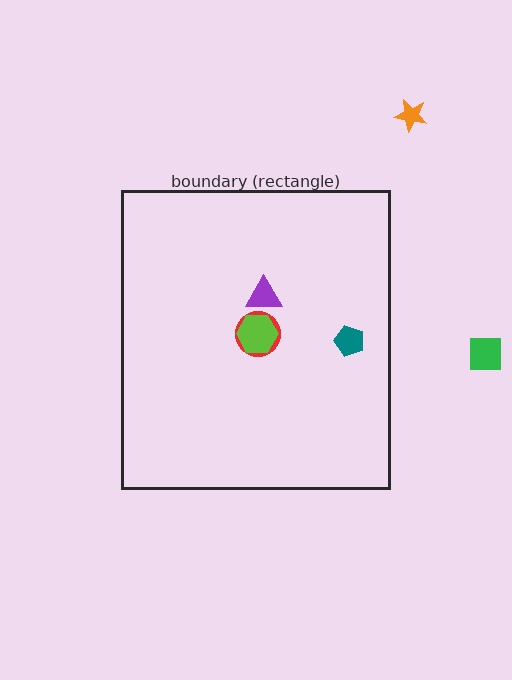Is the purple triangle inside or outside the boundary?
Inside.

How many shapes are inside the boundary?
4 inside, 2 outside.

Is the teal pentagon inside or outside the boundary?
Inside.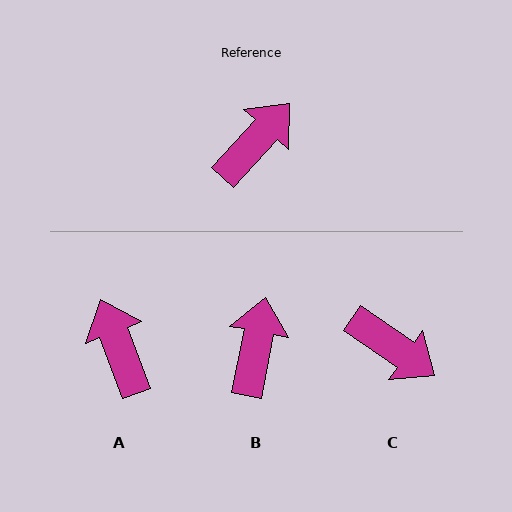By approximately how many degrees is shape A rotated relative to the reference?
Approximately 63 degrees counter-clockwise.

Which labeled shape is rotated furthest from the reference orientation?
C, about 82 degrees away.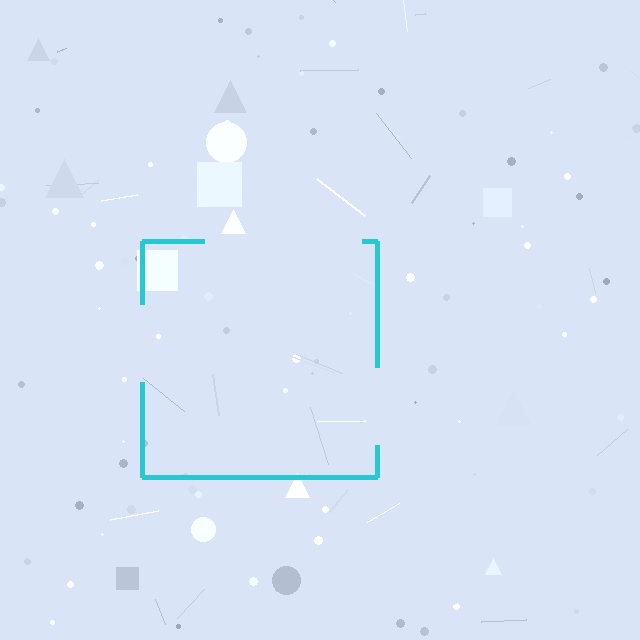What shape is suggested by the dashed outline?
The dashed outline suggests a square.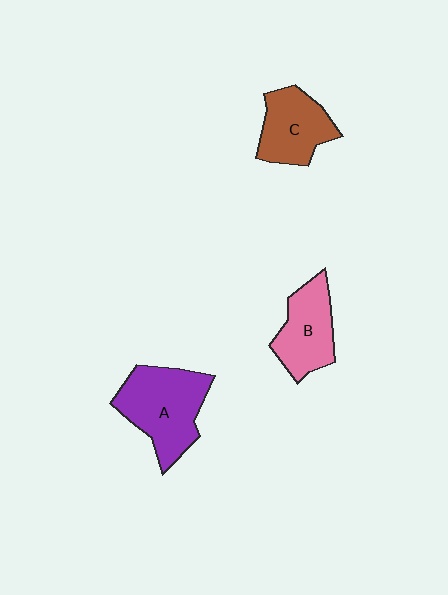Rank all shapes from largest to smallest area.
From largest to smallest: A (purple), C (brown), B (pink).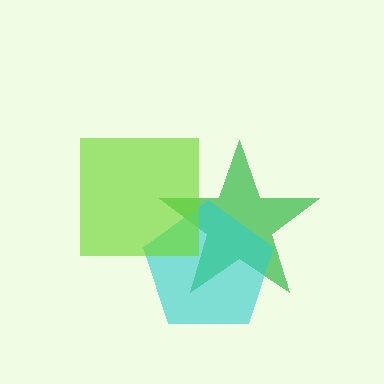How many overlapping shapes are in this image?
There are 3 overlapping shapes in the image.